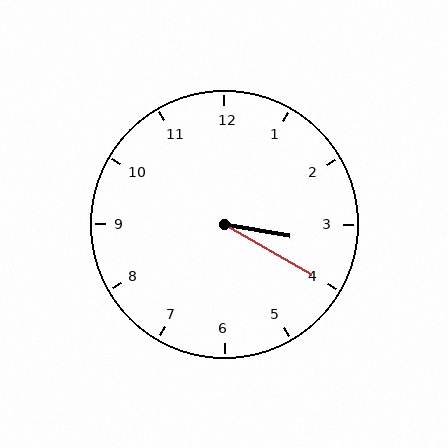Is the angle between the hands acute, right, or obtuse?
It is acute.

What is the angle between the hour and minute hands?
Approximately 20 degrees.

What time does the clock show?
3:20.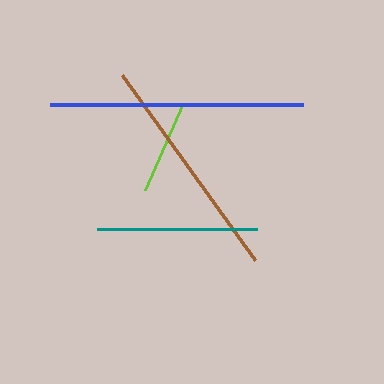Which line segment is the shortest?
The lime line is the shortest at approximately 95 pixels.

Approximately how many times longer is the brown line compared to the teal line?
The brown line is approximately 1.4 times the length of the teal line.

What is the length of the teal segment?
The teal segment is approximately 160 pixels long.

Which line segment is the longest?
The blue line is the longest at approximately 253 pixels.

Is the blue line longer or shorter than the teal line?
The blue line is longer than the teal line.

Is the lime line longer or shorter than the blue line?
The blue line is longer than the lime line.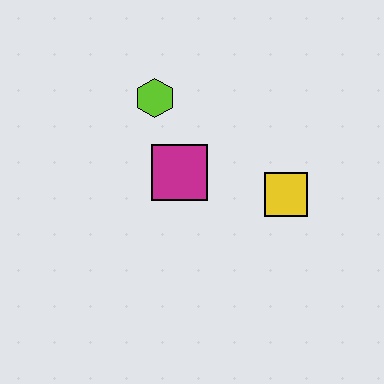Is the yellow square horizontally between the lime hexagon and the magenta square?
No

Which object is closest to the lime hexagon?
The magenta square is closest to the lime hexagon.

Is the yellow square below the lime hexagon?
Yes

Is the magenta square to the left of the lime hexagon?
No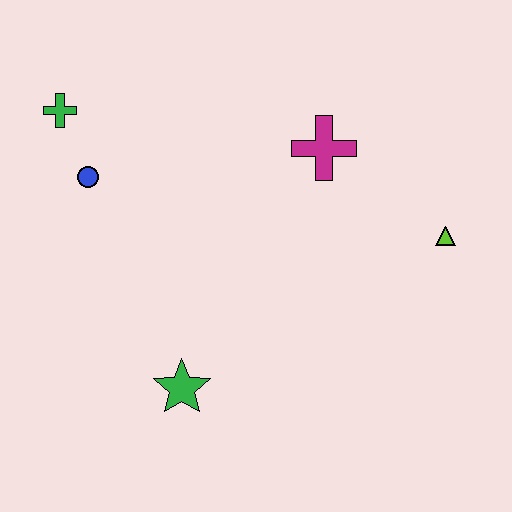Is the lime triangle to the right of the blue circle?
Yes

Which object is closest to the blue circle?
The green cross is closest to the blue circle.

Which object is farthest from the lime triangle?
The green cross is farthest from the lime triangle.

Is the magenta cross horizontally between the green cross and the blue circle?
No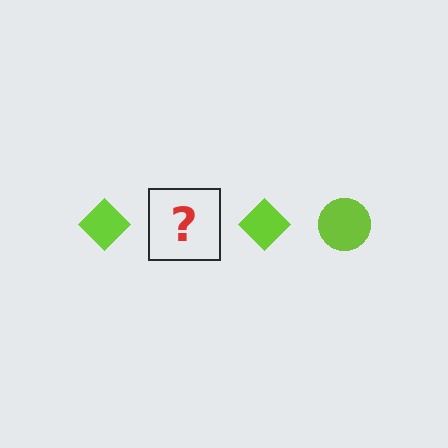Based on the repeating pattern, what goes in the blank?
The blank should be a lime circle.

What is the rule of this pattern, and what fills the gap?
The rule is that the pattern cycles through diamond, circle shapes in lime. The gap should be filled with a lime circle.